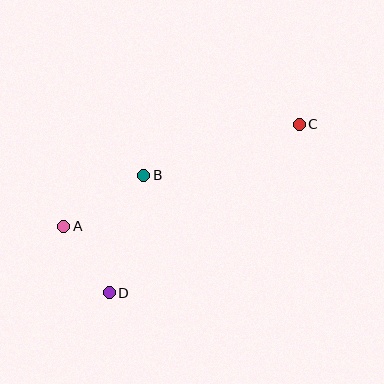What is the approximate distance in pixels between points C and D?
The distance between C and D is approximately 254 pixels.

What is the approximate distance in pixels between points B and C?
The distance between B and C is approximately 164 pixels.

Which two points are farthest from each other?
Points A and C are farthest from each other.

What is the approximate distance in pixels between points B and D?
The distance between B and D is approximately 123 pixels.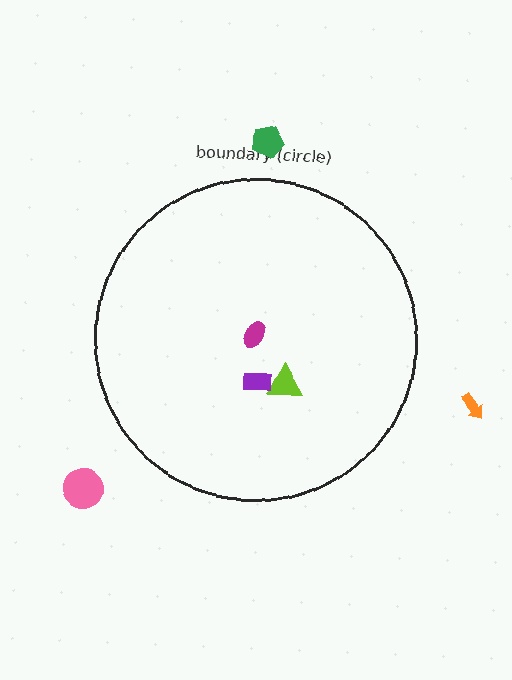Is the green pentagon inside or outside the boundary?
Outside.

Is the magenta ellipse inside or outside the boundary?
Inside.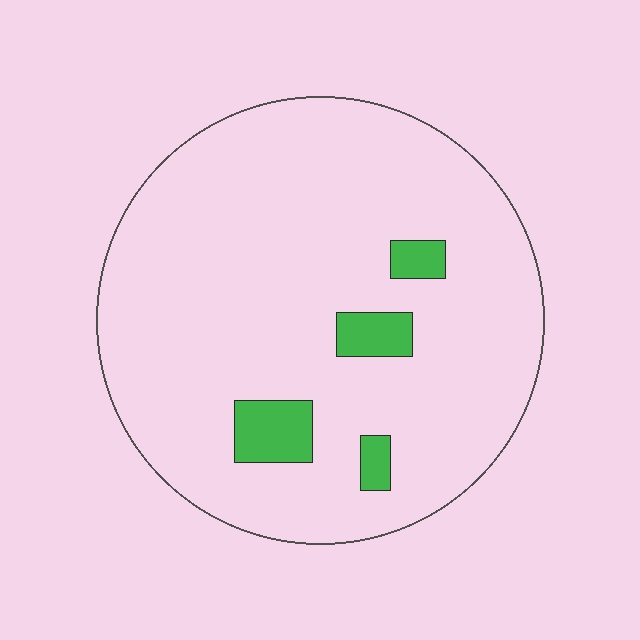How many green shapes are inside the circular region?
4.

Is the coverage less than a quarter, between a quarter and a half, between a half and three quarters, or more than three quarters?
Less than a quarter.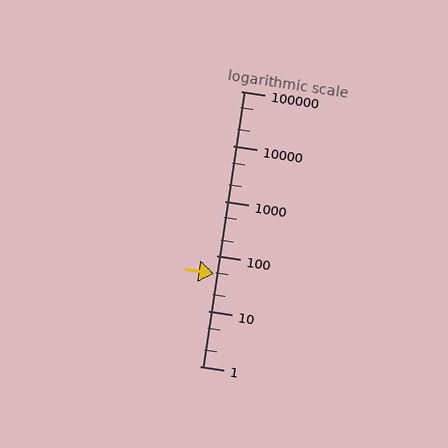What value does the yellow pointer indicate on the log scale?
The pointer indicates approximately 49.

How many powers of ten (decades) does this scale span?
The scale spans 5 decades, from 1 to 100000.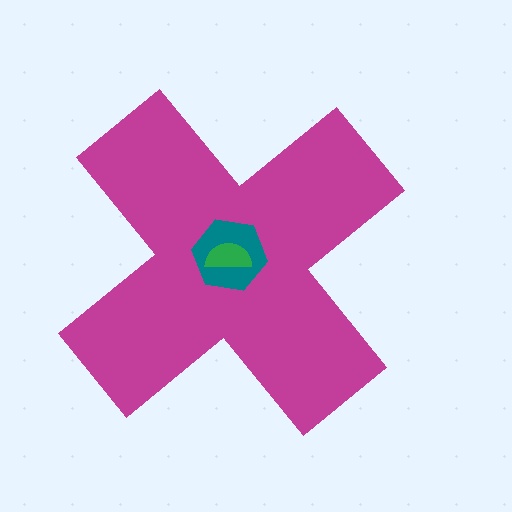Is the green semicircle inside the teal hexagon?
Yes.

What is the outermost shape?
The magenta cross.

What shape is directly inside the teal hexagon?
The green semicircle.